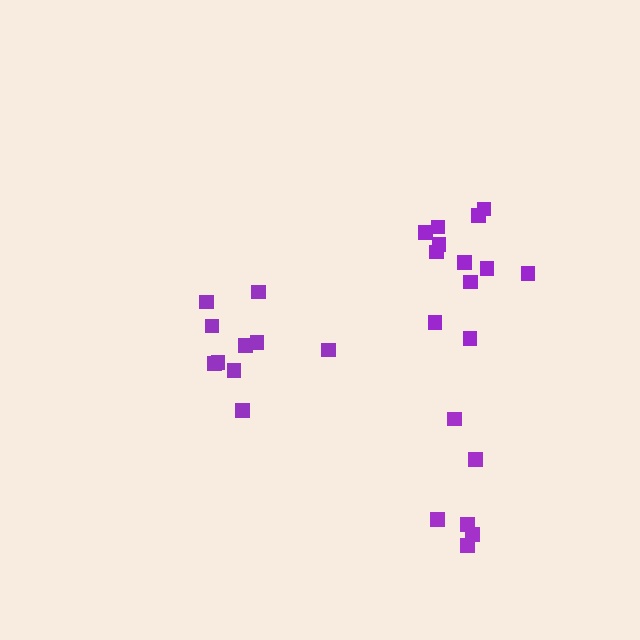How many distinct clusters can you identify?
There are 3 distinct clusters.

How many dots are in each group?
Group 1: 12 dots, Group 2: 10 dots, Group 3: 6 dots (28 total).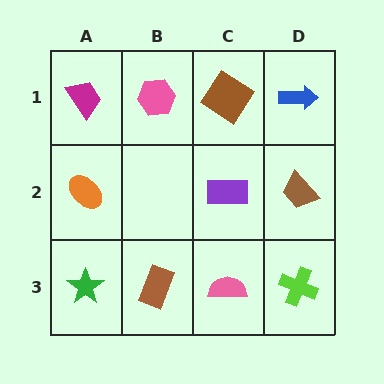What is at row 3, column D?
A lime cross.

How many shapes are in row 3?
4 shapes.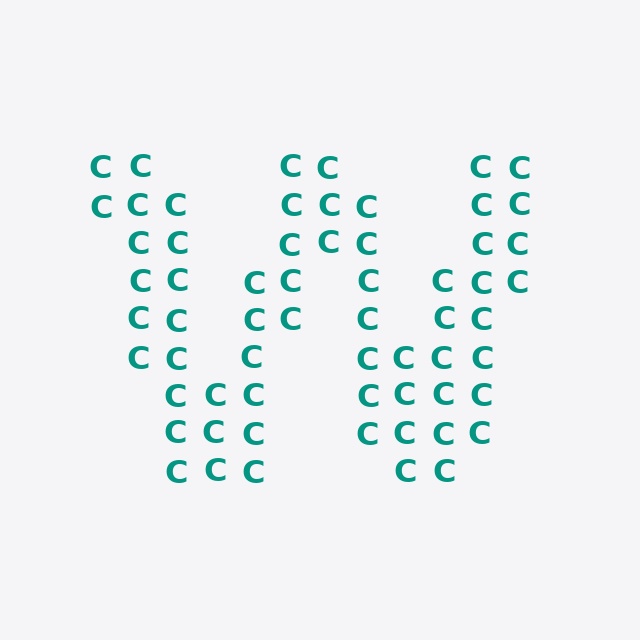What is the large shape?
The large shape is the letter W.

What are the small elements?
The small elements are letter C's.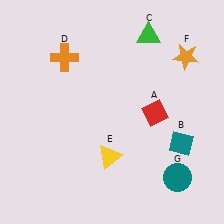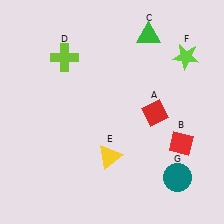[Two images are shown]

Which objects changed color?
B changed from teal to red. D changed from orange to lime. F changed from orange to lime.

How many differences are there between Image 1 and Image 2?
There are 3 differences between the two images.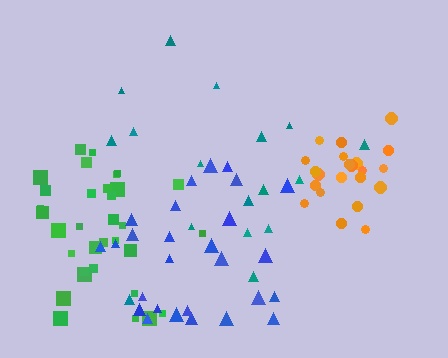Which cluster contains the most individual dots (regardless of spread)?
Green (33).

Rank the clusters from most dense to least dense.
orange, green, blue, teal.